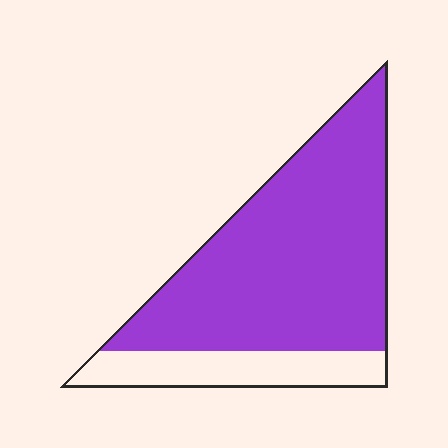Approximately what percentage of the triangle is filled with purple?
Approximately 80%.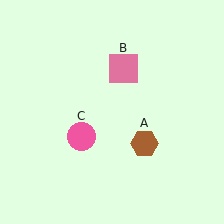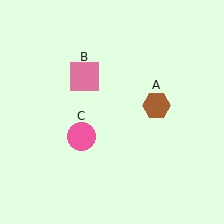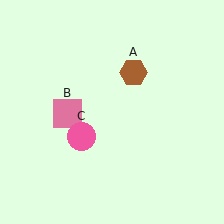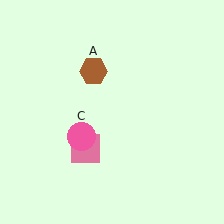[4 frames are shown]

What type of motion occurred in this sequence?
The brown hexagon (object A), pink square (object B) rotated counterclockwise around the center of the scene.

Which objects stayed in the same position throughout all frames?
Pink circle (object C) remained stationary.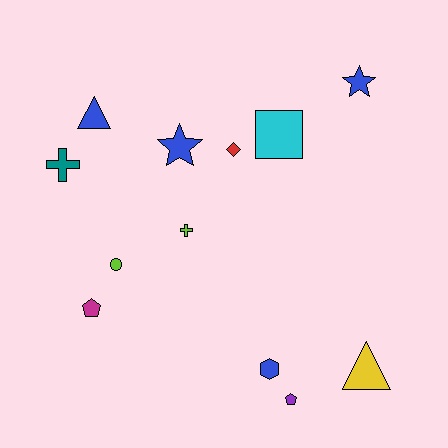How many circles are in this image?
There is 1 circle.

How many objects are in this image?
There are 12 objects.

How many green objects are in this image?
There are no green objects.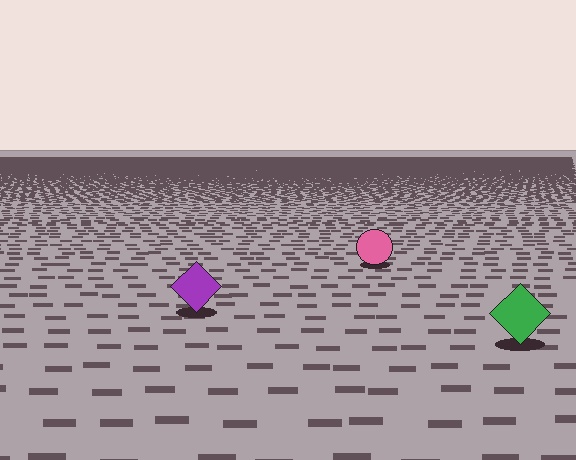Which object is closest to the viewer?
The green diamond is closest. The texture marks near it are larger and more spread out.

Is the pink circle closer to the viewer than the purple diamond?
No. The purple diamond is closer — you can tell from the texture gradient: the ground texture is coarser near it.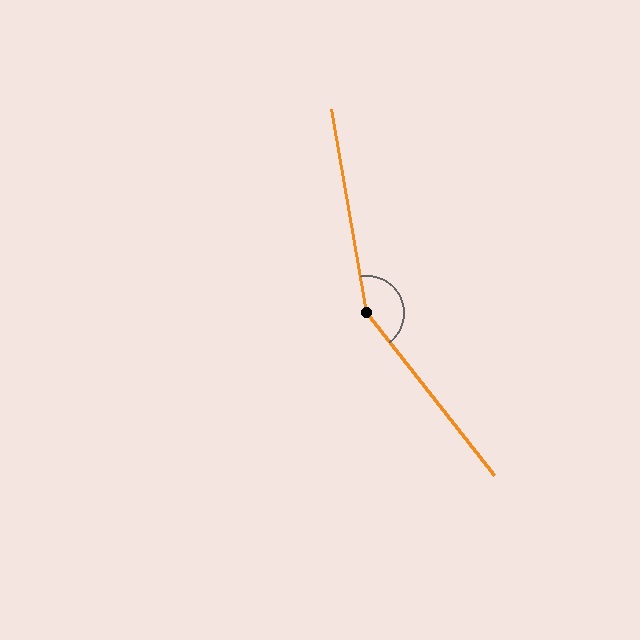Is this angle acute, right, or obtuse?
It is obtuse.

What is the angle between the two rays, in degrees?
Approximately 152 degrees.